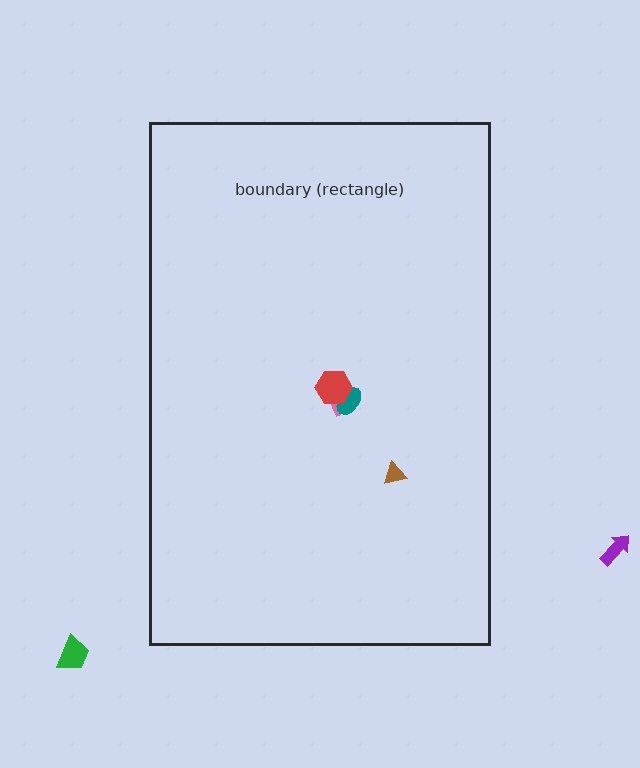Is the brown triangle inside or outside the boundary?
Inside.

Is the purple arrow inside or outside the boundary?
Outside.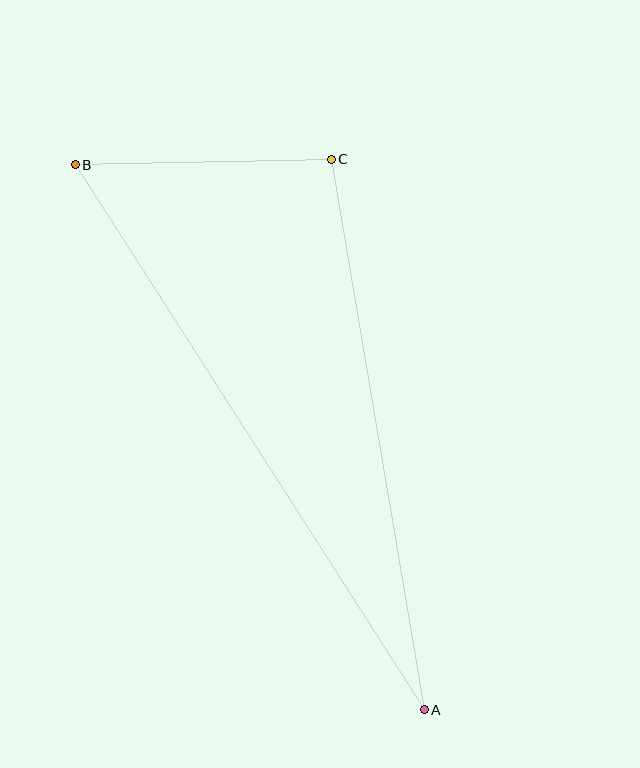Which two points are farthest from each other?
Points A and B are farthest from each other.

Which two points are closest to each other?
Points B and C are closest to each other.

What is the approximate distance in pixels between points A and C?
The distance between A and C is approximately 558 pixels.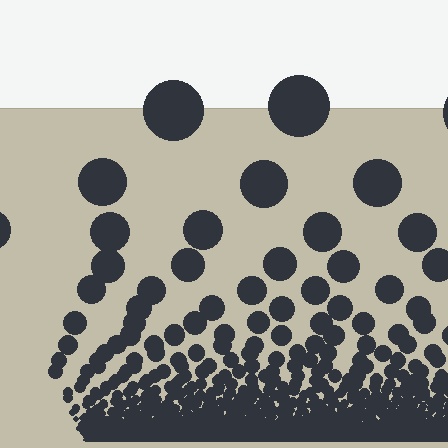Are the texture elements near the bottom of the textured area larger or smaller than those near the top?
Smaller. The gradient is inverted — elements near the bottom are smaller and denser.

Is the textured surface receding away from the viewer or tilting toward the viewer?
The surface appears to tilt toward the viewer. Texture elements get larger and sparser toward the top.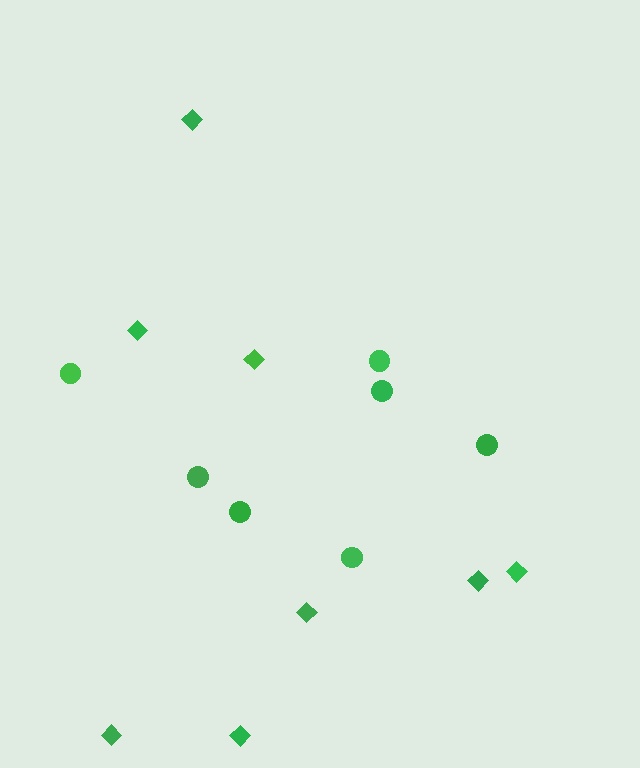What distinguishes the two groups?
There are 2 groups: one group of circles (7) and one group of diamonds (8).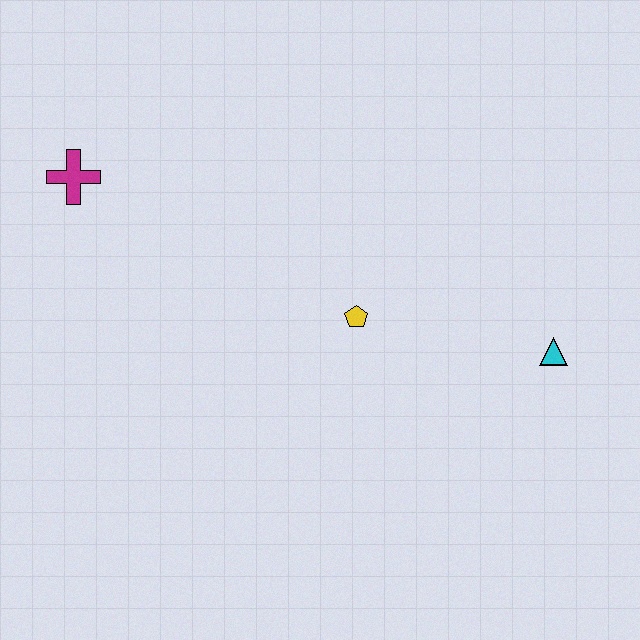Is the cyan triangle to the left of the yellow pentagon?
No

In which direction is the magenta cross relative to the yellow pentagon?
The magenta cross is to the left of the yellow pentagon.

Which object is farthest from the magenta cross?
The cyan triangle is farthest from the magenta cross.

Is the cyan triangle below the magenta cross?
Yes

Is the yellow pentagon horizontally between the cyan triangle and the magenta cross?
Yes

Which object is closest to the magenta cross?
The yellow pentagon is closest to the magenta cross.